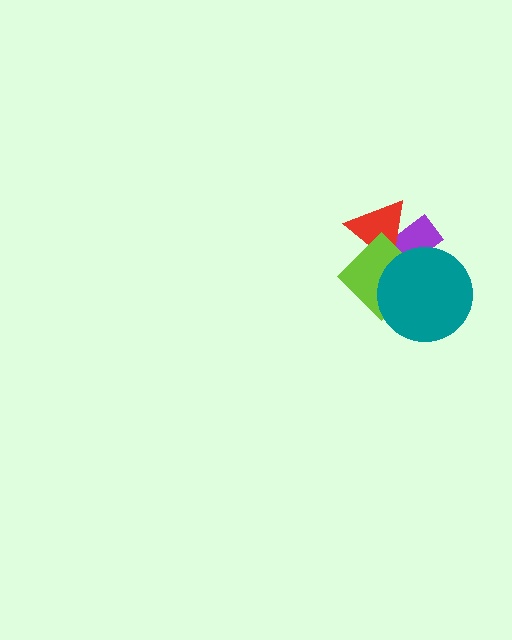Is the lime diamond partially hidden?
Yes, it is partially covered by another shape.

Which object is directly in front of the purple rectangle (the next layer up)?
The red triangle is directly in front of the purple rectangle.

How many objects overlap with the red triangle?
2 objects overlap with the red triangle.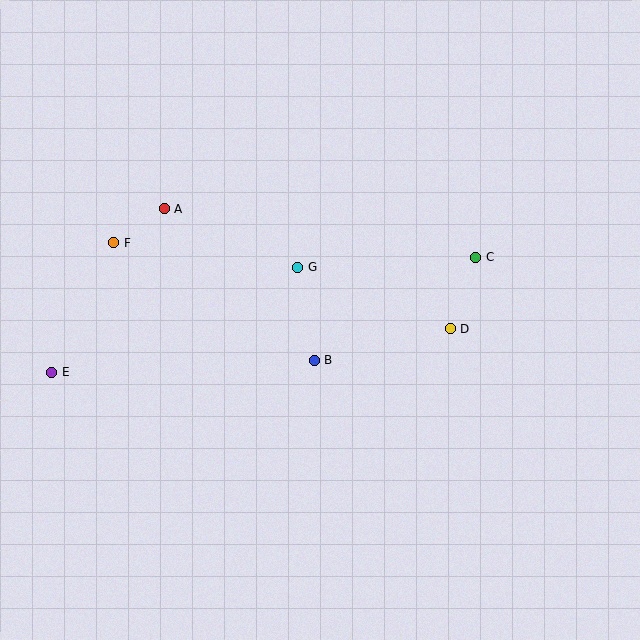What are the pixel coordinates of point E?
Point E is at (52, 372).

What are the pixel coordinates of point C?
Point C is at (476, 257).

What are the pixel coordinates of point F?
Point F is at (114, 243).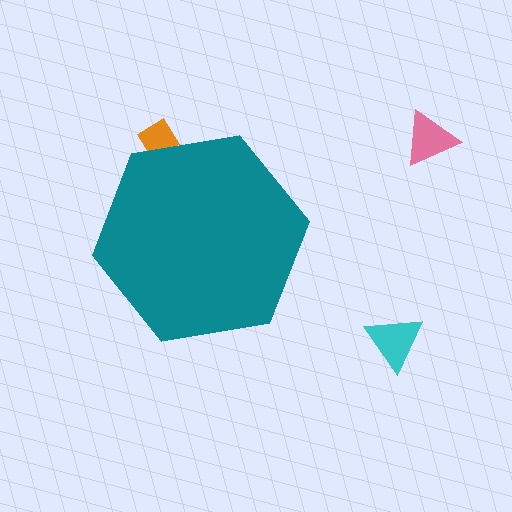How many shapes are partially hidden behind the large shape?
1 shape is partially hidden.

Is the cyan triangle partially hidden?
No, the cyan triangle is fully visible.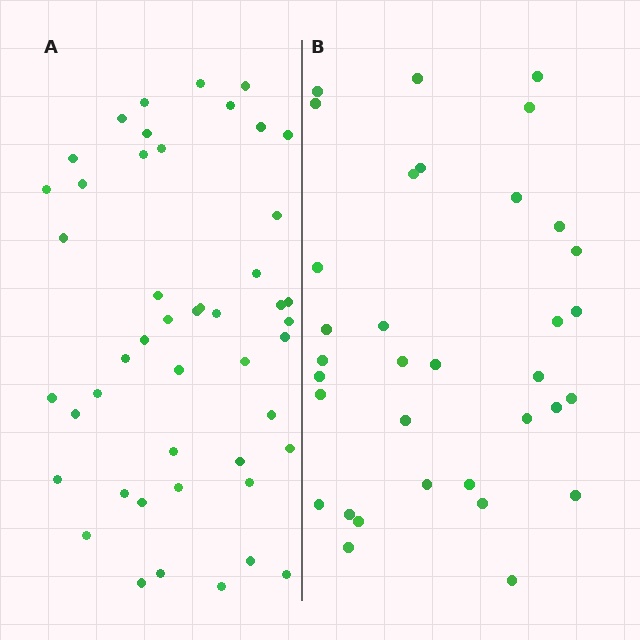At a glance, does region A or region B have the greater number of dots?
Region A (the left region) has more dots.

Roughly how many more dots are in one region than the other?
Region A has approximately 15 more dots than region B.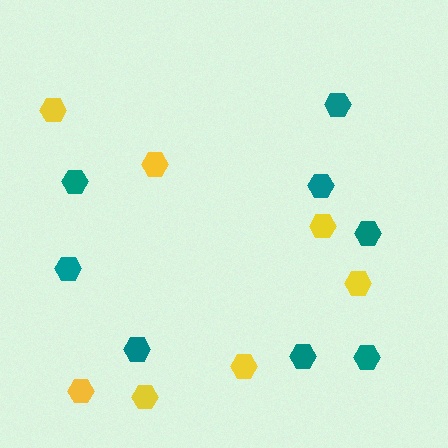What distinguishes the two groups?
There are 2 groups: one group of yellow hexagons (7) and one group of teal hexagons (8).